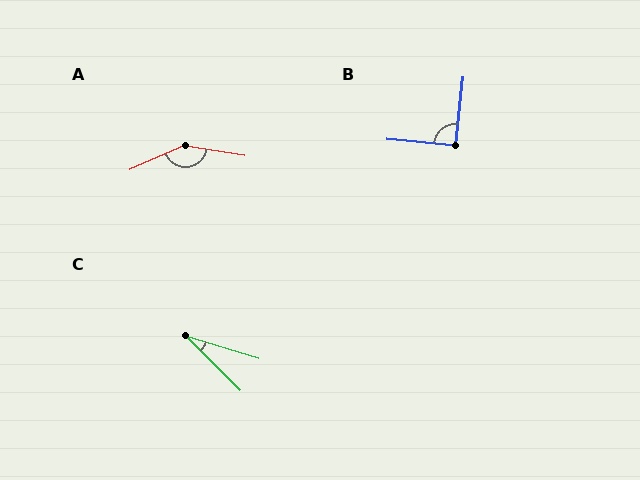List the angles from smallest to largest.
C (28°), B (91°), A (148°).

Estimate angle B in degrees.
Approximately 91 degrees.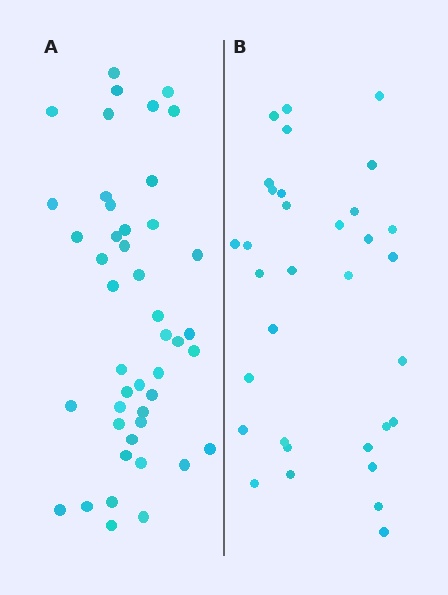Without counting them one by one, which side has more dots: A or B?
Region A (the left region) has more dots.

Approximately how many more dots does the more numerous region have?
Region A has roughly 12 or so more dots than region B.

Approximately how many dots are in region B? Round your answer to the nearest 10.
About 30 dots. (The exact count is 33, which rounds to 30.)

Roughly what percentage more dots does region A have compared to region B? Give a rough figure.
About 35% more.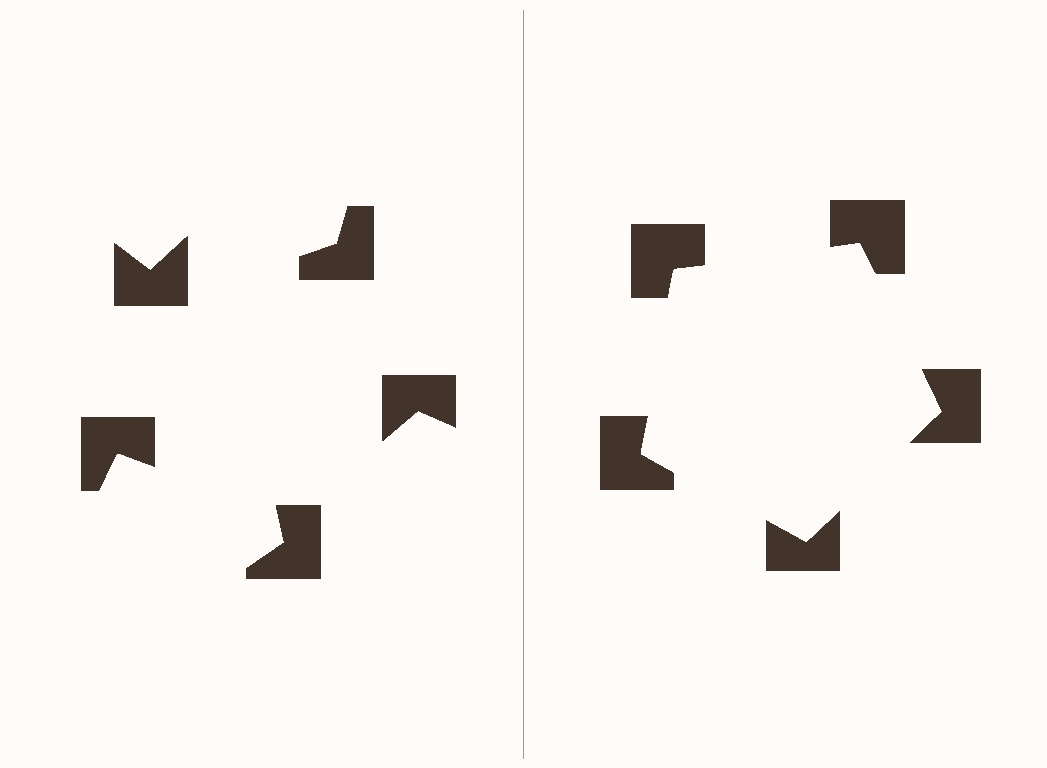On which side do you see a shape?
An illusory pentagon appears on the right side. On the left side the wedge cuts are rotated, so no coherent shape forms.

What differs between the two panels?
The notched squares are positioned identically on both sides; only the wedge orientations differ. On the right they align to a pentagon; on the left they are misaligned.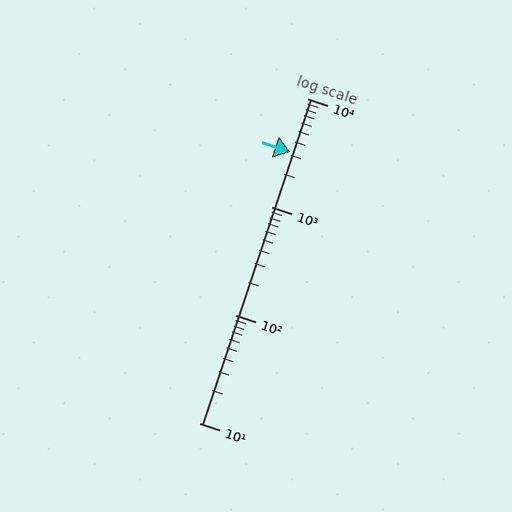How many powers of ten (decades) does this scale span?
The scale spans 3 decades, from 10 to 10000.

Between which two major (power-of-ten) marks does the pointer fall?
The pointer is between 1000 and 10000.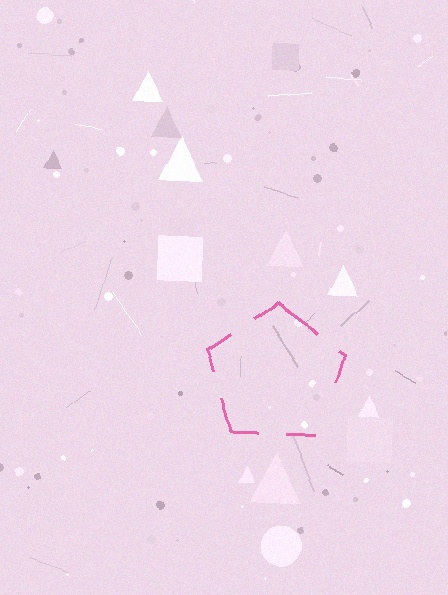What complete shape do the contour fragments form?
The contour fragments form a pentagon.